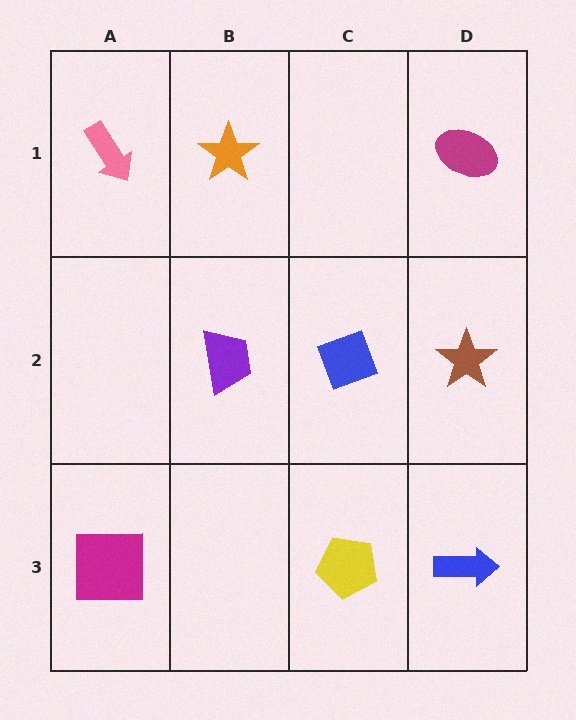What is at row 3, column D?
A blue arrow.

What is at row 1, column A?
A pink arrow.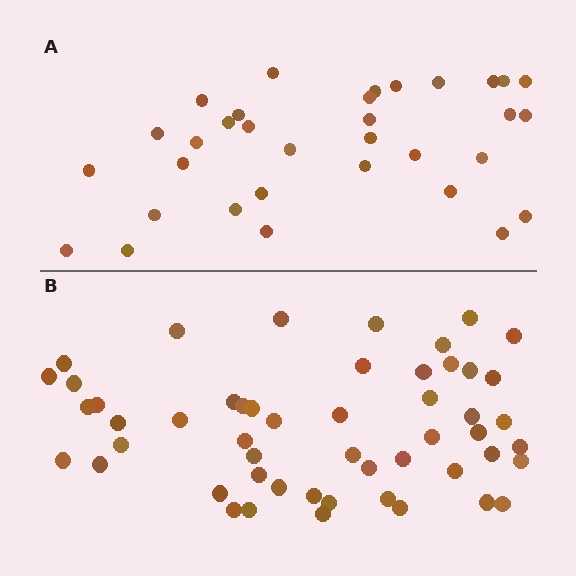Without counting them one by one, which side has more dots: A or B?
Region B (the bottom region) has more dots.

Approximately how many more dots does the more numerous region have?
Region B has approximately 20 more dots than region A.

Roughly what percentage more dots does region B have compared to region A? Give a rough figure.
About 60% more.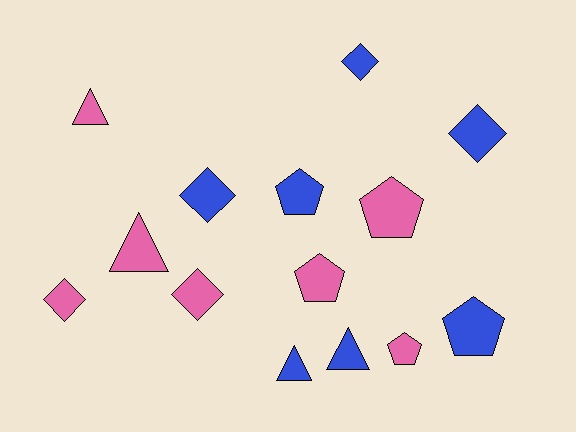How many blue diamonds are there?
There are 3 blue diamonds.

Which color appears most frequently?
Pink, with 7 objects.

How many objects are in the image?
There are 14 objects.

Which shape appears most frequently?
Diamond, with 5 objects.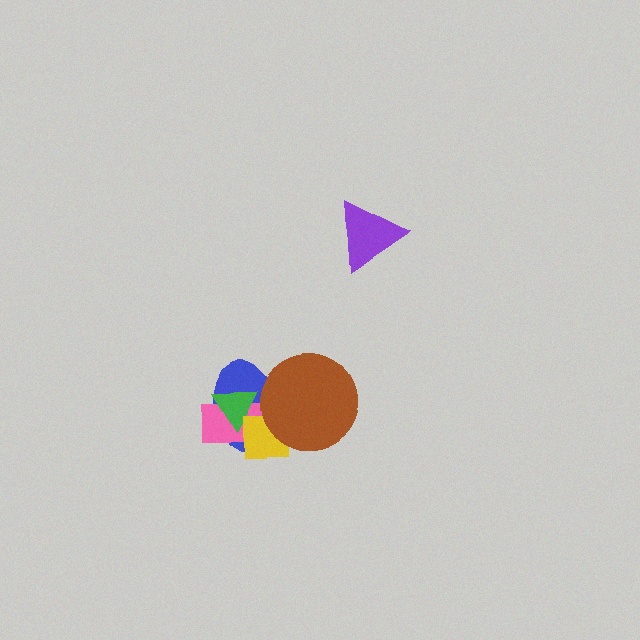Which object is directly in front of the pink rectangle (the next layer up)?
The green triangle is directly in front of the pink rectangle.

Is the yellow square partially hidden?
Yes, it is partially covered by another shape.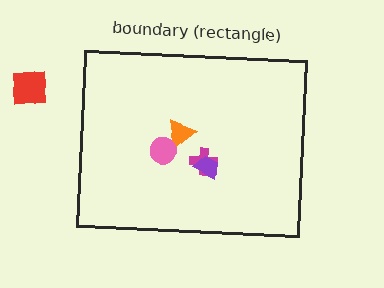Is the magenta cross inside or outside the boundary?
Inside.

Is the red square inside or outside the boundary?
Outside.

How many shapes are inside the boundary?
4 inside, 1 outside.